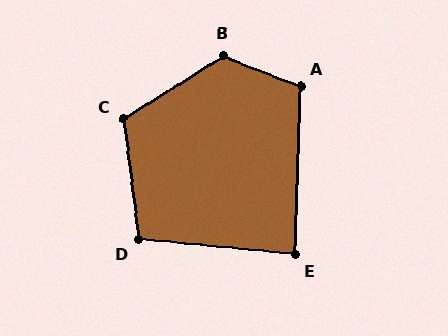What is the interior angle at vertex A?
Approximately 109 degrees (obtuse).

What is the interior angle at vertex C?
Approximately 115 degrees (obtuse).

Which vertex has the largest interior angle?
B, at approximately 127 degrees.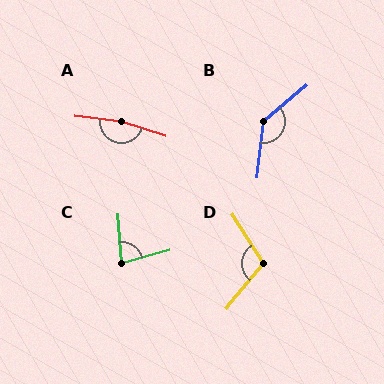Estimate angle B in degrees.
Approximately 137 degrees.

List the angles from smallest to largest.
C (78°), D (108°), B (137°), A (169°).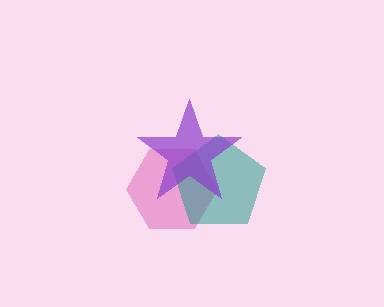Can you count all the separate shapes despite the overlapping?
Yes, there are 3 separate shapes.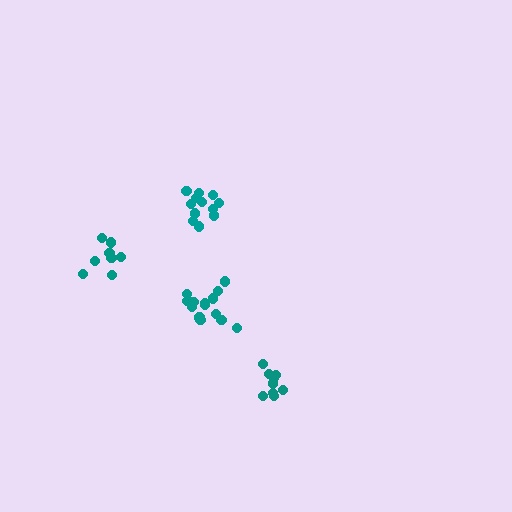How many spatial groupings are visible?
There are 4 spatial groupings.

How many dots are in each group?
Group 1: 14 dots, Group 2: 12 dots, Group 3: 8 dots, Group 4: 10 dots (44 total).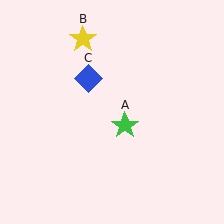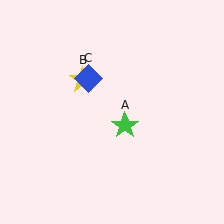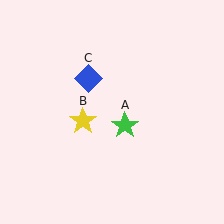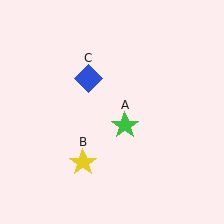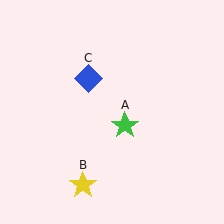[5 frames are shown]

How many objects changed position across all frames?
1 object changed position: yellow star (object B).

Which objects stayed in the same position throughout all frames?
Green star (object A) and blue diamond (object C) remained stationary.